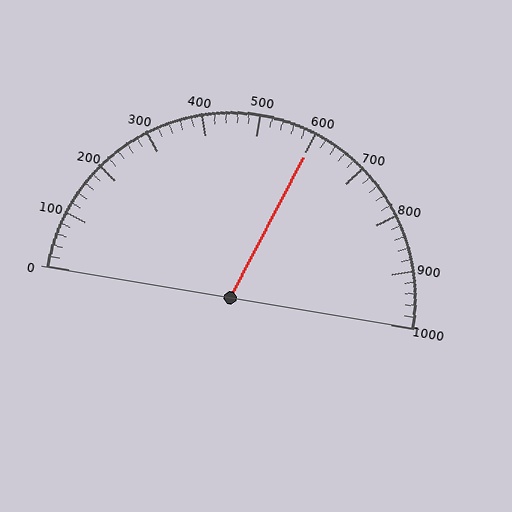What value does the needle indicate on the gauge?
The needle indicates approximately 600.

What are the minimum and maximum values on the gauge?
The gauge ranges from 0 to 1000.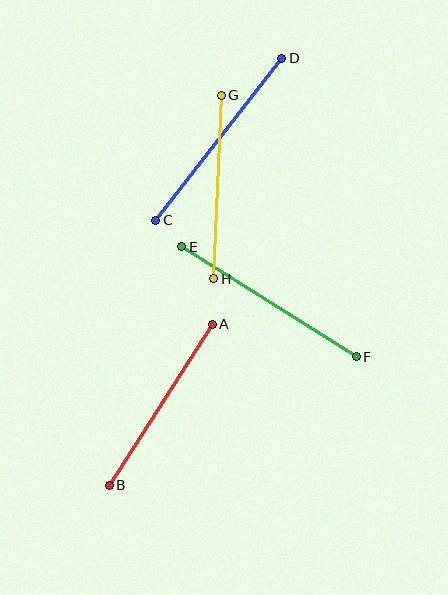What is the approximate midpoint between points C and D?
The midpoint is at approximately (219, 139) pixels.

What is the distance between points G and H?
The distance is approximately 184 pixels.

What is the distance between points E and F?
The distance is approximately 206 pixels.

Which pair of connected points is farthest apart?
Points E and F are farthest apart.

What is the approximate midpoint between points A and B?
The midpoint is at approximately (161, 405) pixels.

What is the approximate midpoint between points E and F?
The midpoint is at approximately (269, 302) pixels.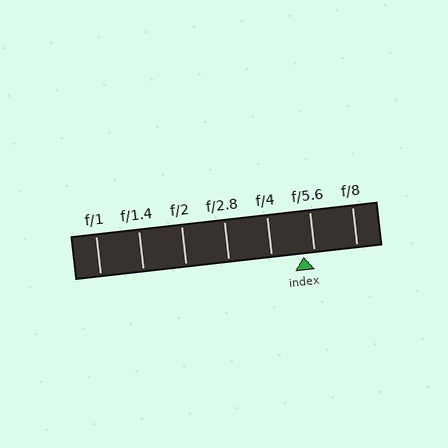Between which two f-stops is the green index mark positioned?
The index mark is between f/4 and f/5.6.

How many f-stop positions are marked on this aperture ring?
There are 7 f-stop positions marked.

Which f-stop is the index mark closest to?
The index mark is closest to f/5.6.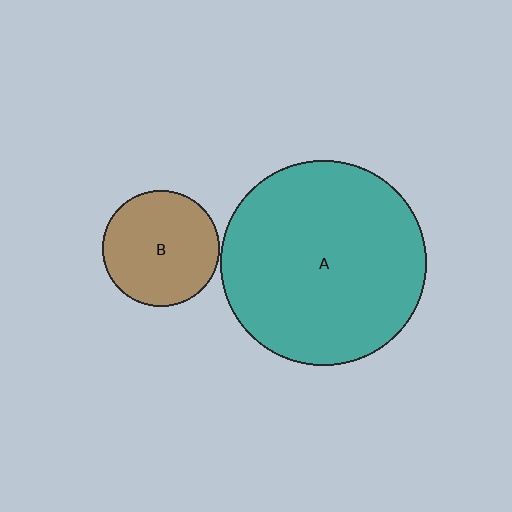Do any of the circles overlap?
No, none of the circles overlap.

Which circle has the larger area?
Circle A (teal).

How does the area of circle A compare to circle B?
Approximately 3.1 times.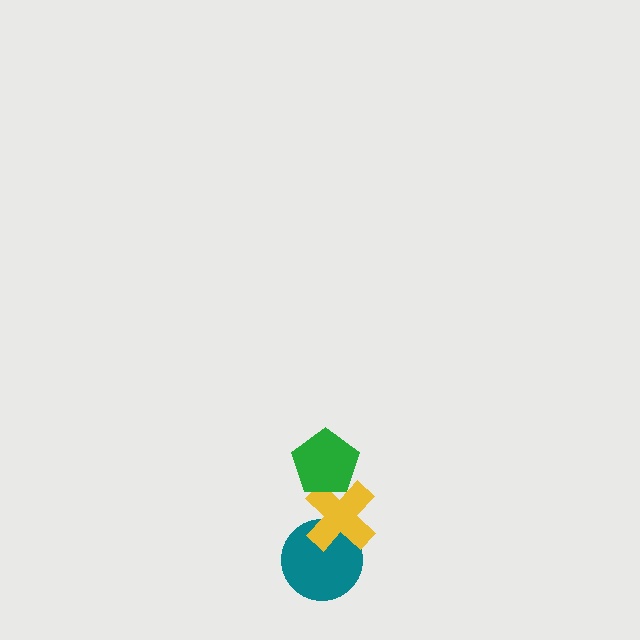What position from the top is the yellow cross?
The yellow cross is 2nd from the top.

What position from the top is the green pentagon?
The green pentagon is 1st from the top.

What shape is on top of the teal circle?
The yellow cross is on top of the teal circle.